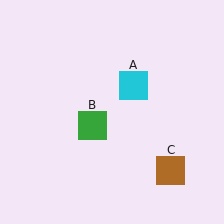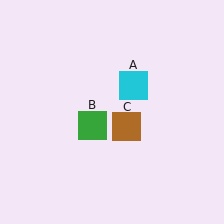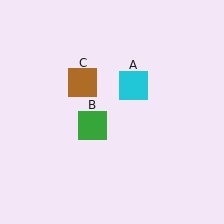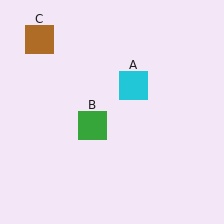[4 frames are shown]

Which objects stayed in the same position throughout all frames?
Cyan square (object A) and green square (object B) remained stationary.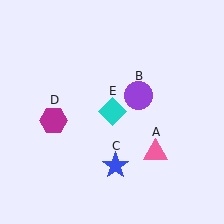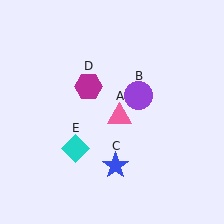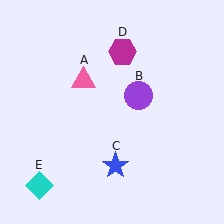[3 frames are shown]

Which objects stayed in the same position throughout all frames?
Purple circle (object B) and blue star (object C) remained stationary.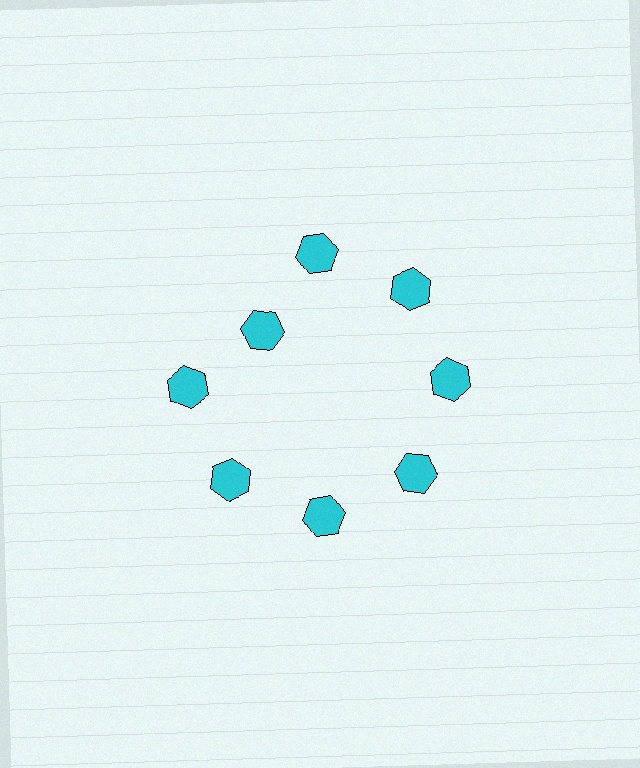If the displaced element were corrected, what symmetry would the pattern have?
It would have 8-fold rotational symmetry — the pattern would map onto itself every 45 degrees.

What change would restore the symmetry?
The symmetry would be restored by moving it outward, back onto the ring so that all 8 hexagons sit at equal angles and equal distance from the center.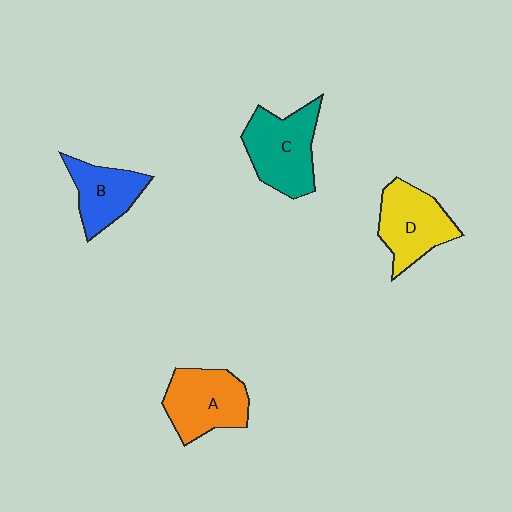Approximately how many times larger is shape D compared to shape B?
Approximately 1.2 times.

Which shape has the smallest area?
Shape B (blue).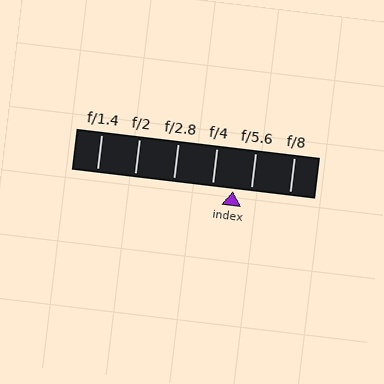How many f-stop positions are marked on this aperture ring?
There are 6 f-stop positions marked.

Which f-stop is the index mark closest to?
The index mark is closest to f/5.6.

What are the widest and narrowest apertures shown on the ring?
The widest aperture shown is f/1.4 and the narrowest is f/8.